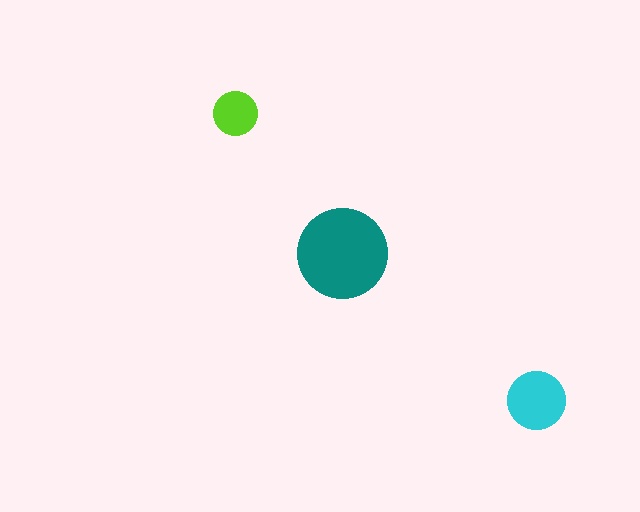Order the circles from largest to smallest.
the teal one, the cyan one, the lime one.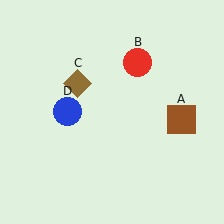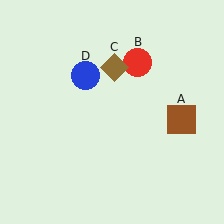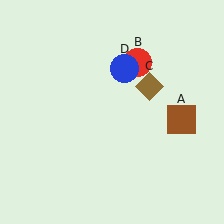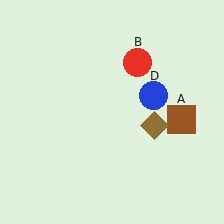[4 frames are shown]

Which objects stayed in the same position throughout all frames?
Brown square (object A) and red circle (object B) remained stationary.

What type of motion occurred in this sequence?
The brown diamond (object C), blue circle (object D) rotated clockwise around the center of the scene.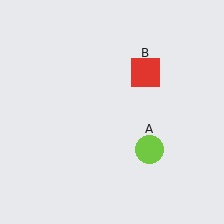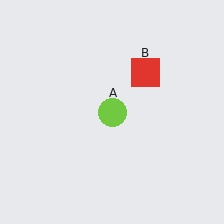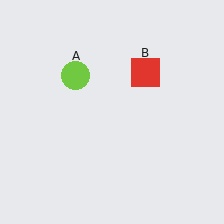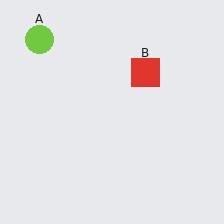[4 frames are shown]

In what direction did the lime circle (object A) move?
The lime circle (object A) moved up and to the left.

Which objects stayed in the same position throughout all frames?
Red square (object B) remained stationary.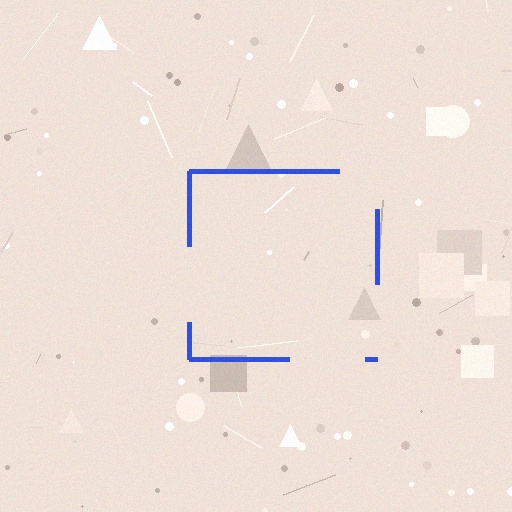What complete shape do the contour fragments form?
The contour fragments form a square.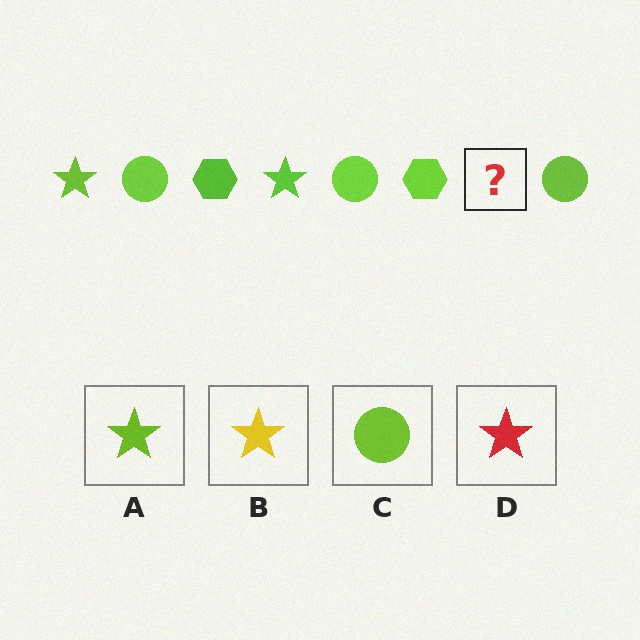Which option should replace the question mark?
Option A.